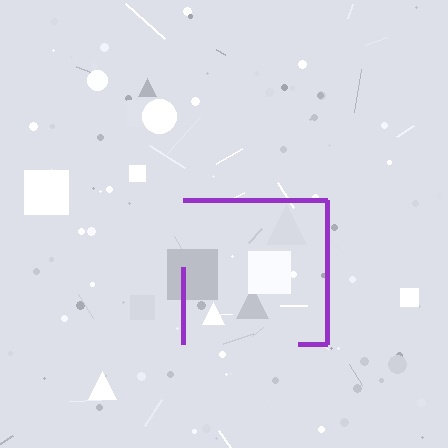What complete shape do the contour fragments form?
The contour fragments form a square.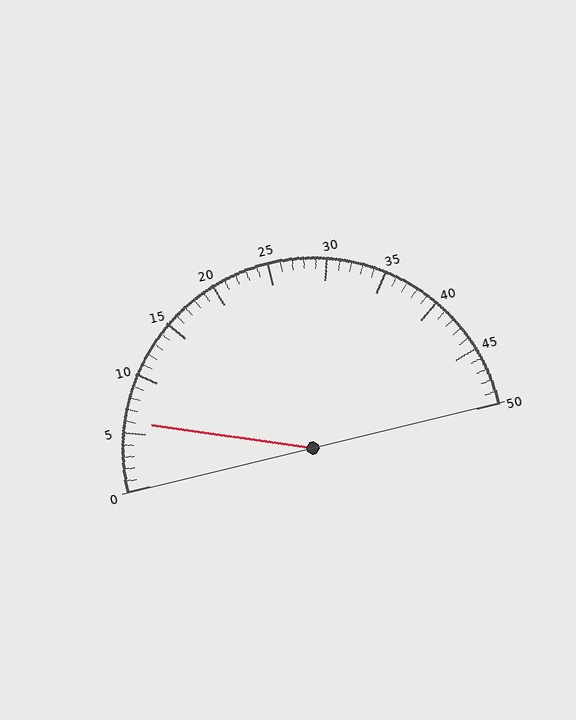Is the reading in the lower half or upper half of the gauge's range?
The reading is in the lower half of the range (0 to 50).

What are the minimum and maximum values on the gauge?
The gauge ranges from 0 to 50.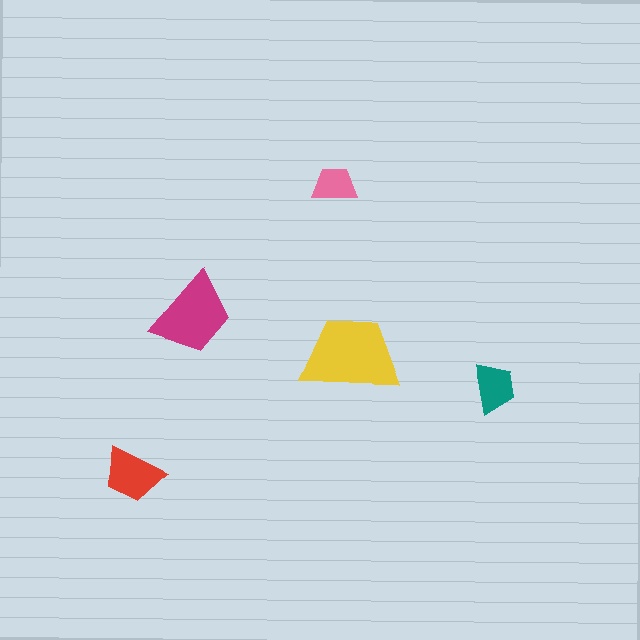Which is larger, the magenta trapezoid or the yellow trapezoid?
The yellow one.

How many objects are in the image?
There are 5 objects in the image.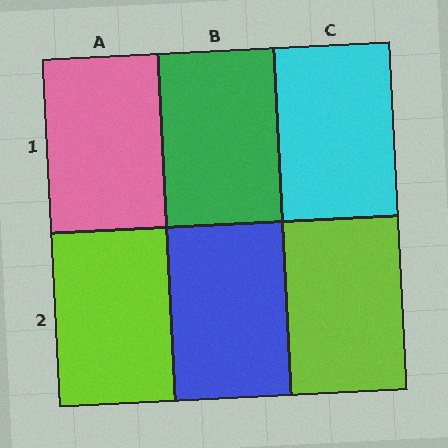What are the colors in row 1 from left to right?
Pink, green, cyan.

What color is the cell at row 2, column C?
Lime.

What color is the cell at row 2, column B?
Blue.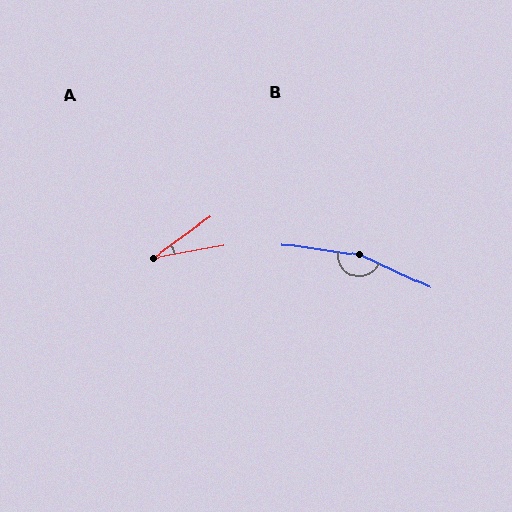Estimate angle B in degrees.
Approximately 163 degrees.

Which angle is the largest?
B, at approximately 163 degrees.